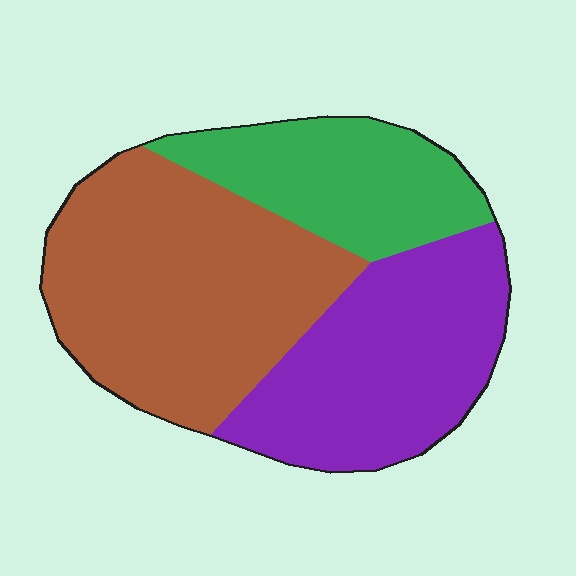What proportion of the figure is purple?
Purple covers 33% of the figure.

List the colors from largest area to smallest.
From largest to smallest: brown, purple, green.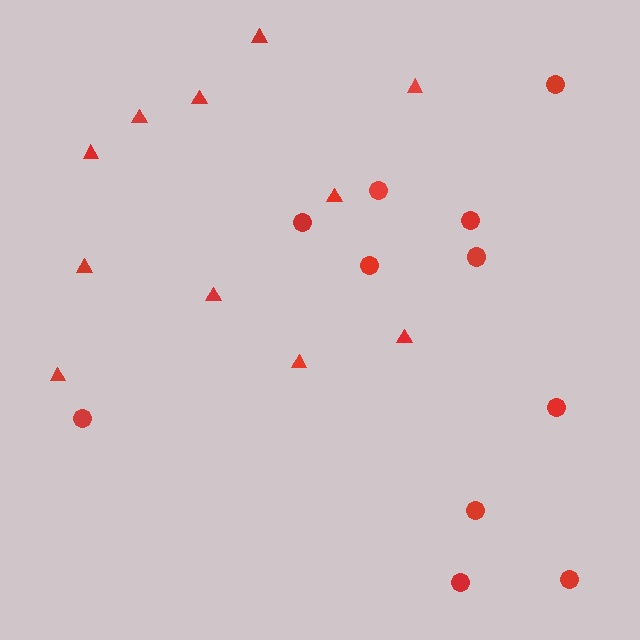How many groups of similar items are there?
There are 2 groups: one group of triangles (11) and one group of circles (11).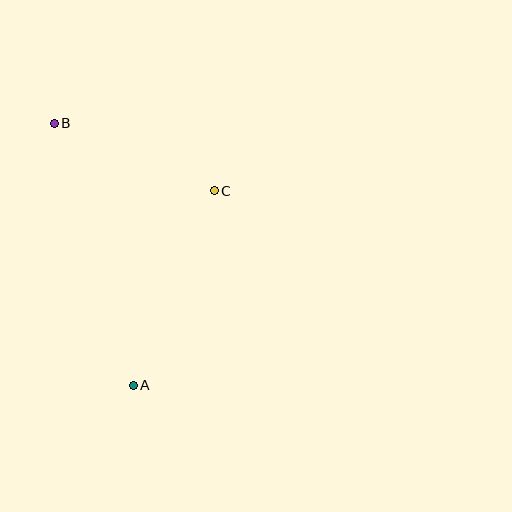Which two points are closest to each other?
Points B and C are closest to each other.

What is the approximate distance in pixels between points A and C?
The distance between A and C is approximately 211 pixels.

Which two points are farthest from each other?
Points A and B are farthest from each other.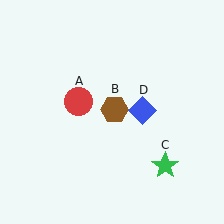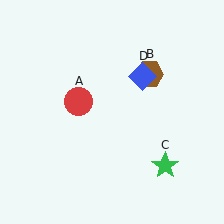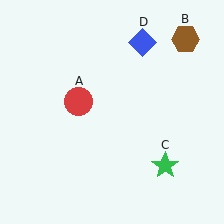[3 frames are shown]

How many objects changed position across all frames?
2 objects changed position: brown hexagon (object B), blue diamond (object D).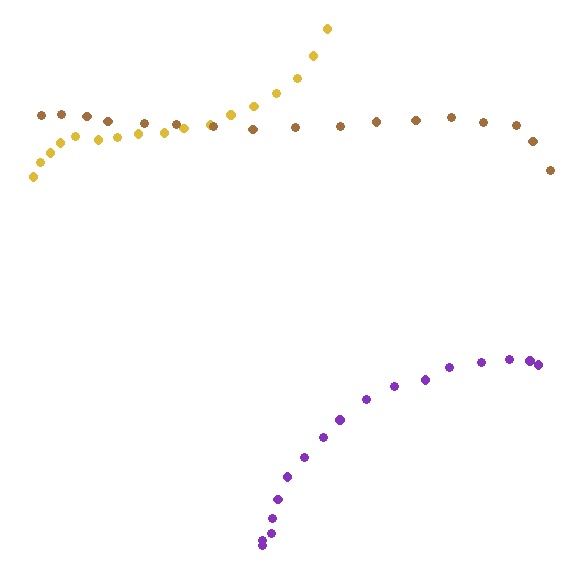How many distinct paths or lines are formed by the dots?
There are 3 distinct paths.